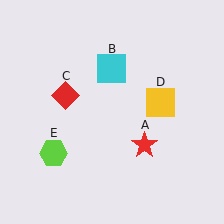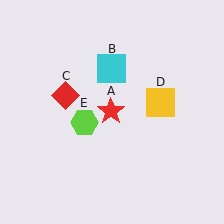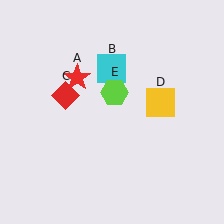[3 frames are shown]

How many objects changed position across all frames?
2 objects changed position: red star (object A), lime hexagon (object E).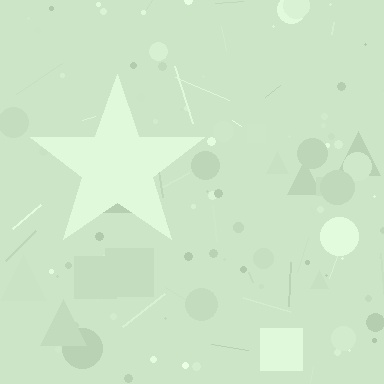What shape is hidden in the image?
A star is hidden in the image.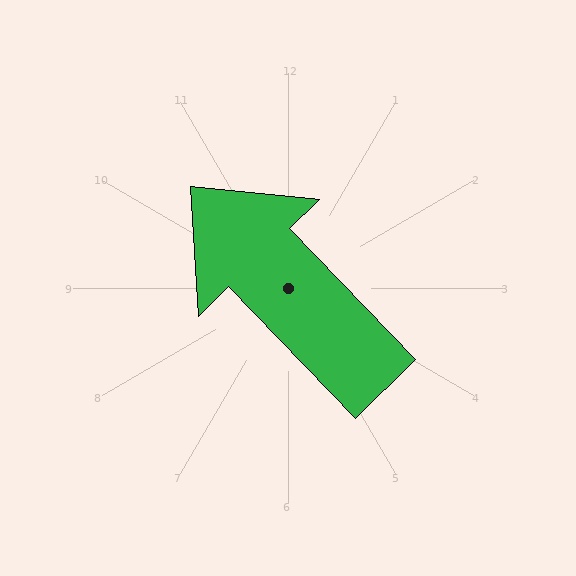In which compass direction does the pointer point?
Northwest.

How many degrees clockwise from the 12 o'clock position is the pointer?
Approximately 316 degrees.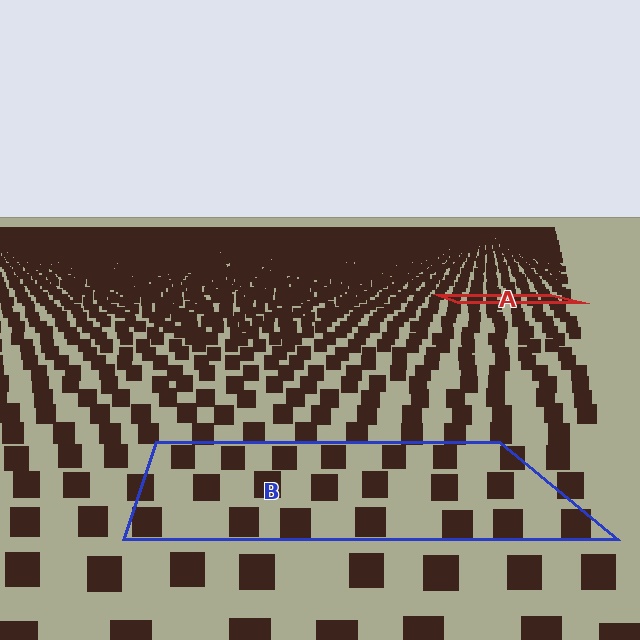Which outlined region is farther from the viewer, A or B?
Region A is farther from the viewer — the texture elements inside it appear smaller and more densely packed.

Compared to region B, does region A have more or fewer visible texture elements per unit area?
Region A has more texture elements per unit area — they are packed more densely because it is farther away.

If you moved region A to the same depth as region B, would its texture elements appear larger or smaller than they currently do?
They would appear larger. At a closer depth, the same texture elements are projected at a bigger on-screen size.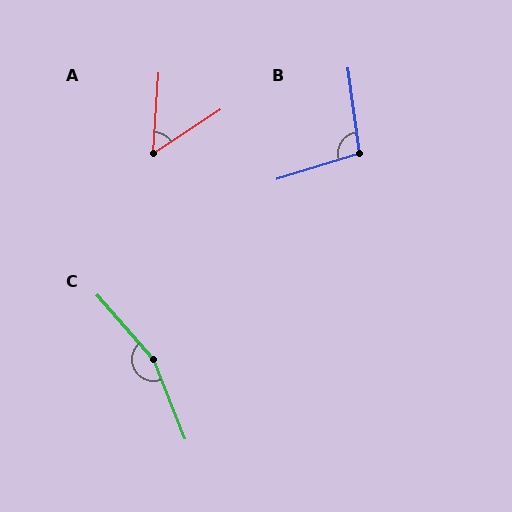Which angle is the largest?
C, at approximately 160 degrees.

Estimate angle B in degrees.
Approximately 100 degrees.